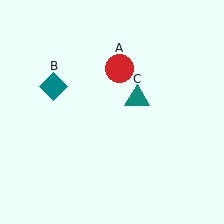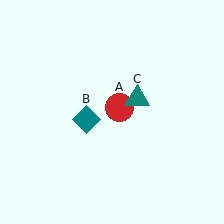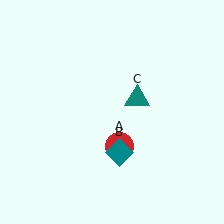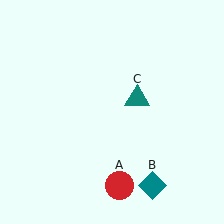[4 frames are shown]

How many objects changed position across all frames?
2 objects changed position: red circle (object A), teal diamond (object B).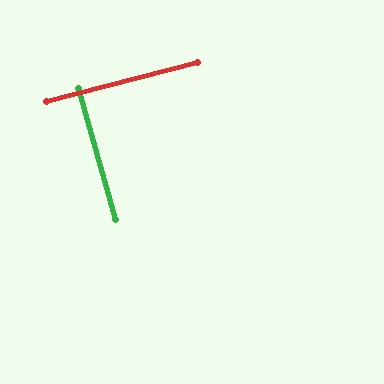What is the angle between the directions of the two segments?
Approximately 89 degrees.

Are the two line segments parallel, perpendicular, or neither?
Perpendicular — they meet at approximately 89°.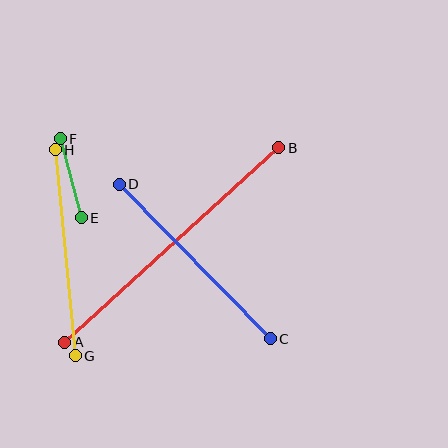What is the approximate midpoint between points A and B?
The midpoint is at approximately (172, 245) pixels.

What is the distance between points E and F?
The distance is approximately 82 pixels.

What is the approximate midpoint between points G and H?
The midpoint is at approximately (65, 253) pixels.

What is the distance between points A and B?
The distance is approximately 289 pixels.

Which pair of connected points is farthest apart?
Points A and B are farthest apart.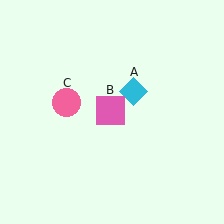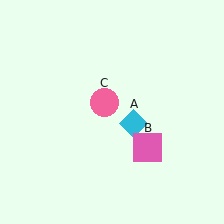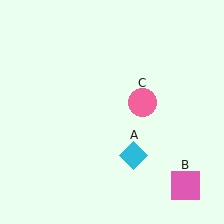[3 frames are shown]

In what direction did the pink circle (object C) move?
The pink circle (object C) moved right.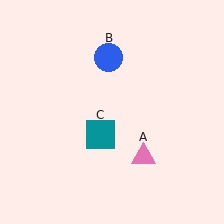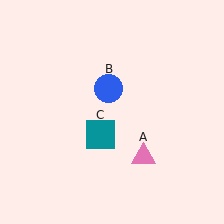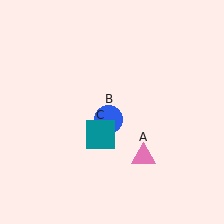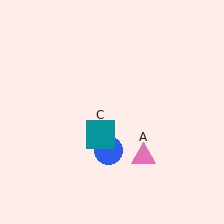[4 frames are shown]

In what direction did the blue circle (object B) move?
The blue circle (object B) moved down.